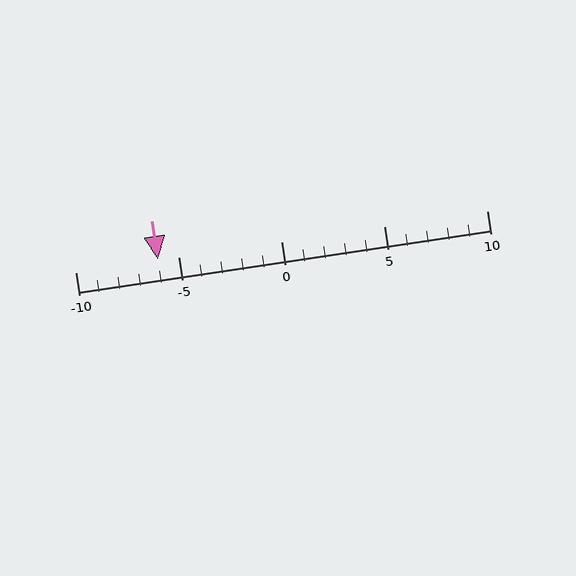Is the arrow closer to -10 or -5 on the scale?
The arrow is closer to -5.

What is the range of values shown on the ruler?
The ruler shows values from -10 to 10.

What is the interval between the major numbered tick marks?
The major tick marks are spaced 5 units apart.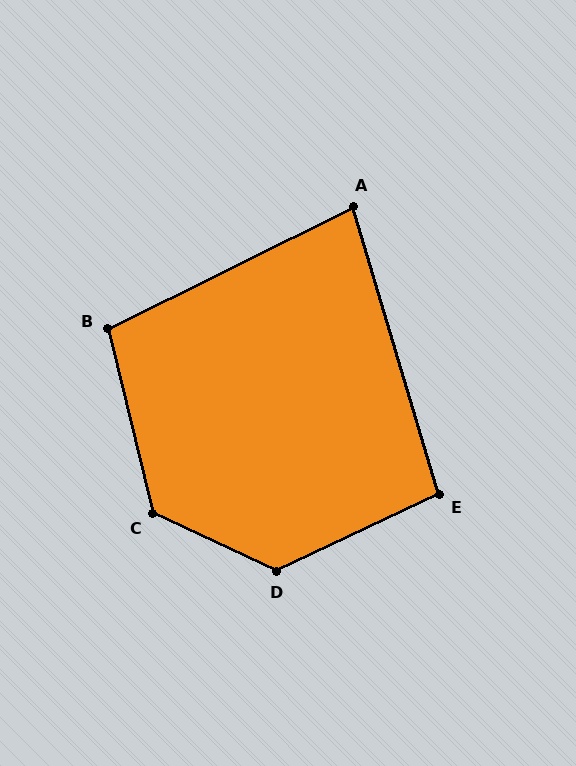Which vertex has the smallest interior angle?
A, at approximately 80 degrees.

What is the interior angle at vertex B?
Approximately 103 degrees (obtuse).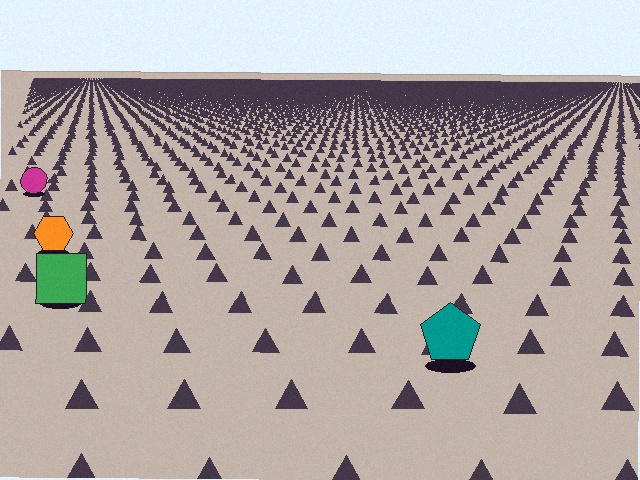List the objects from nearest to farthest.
From nearest to farthest: the teal pentagon, the green square, the orange hexagon, the magenta circle.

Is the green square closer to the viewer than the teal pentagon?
No. The teal pentagon is closer — you can tell from the texture gradient: the ground texture is coarser near it.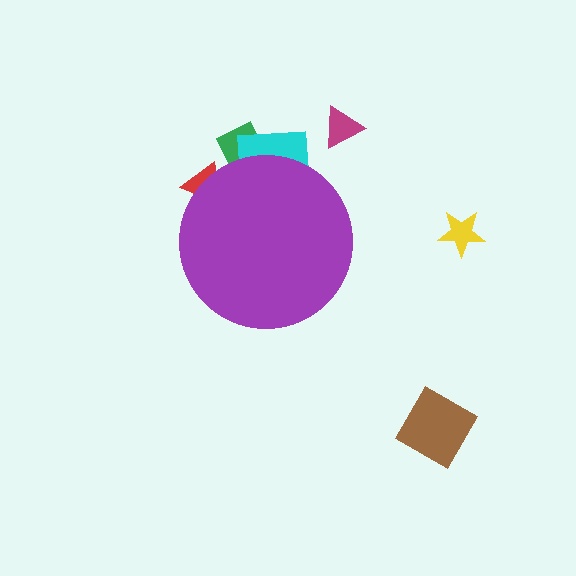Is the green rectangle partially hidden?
Yes, the green rectangle is partially hidden behind the purple circle.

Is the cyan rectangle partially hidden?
Yes, the cyan rectangle is partially hidden behind the purple circle.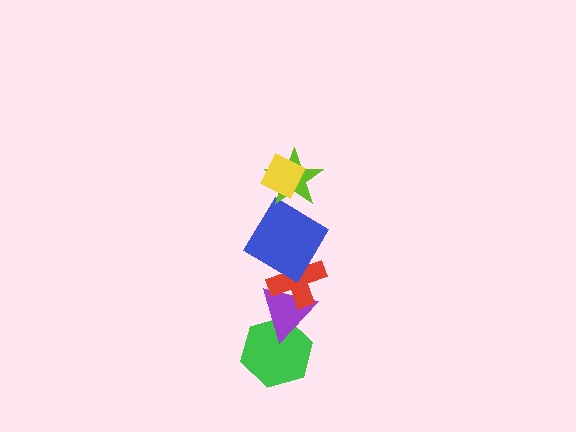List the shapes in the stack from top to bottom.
From top to bottom: the yellow diamond, the lime star, the blue diamond, the red cross, the purple triangle, the green hexagon.